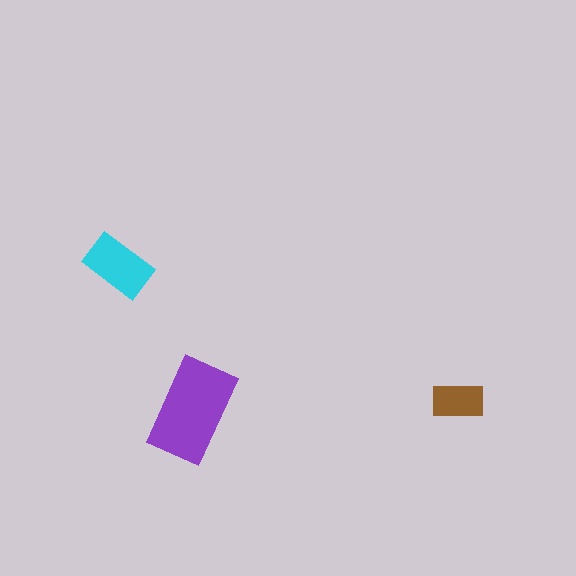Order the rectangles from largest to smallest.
the purple one, the cyan one, the brown one.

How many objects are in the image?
There are 3 objects in the image.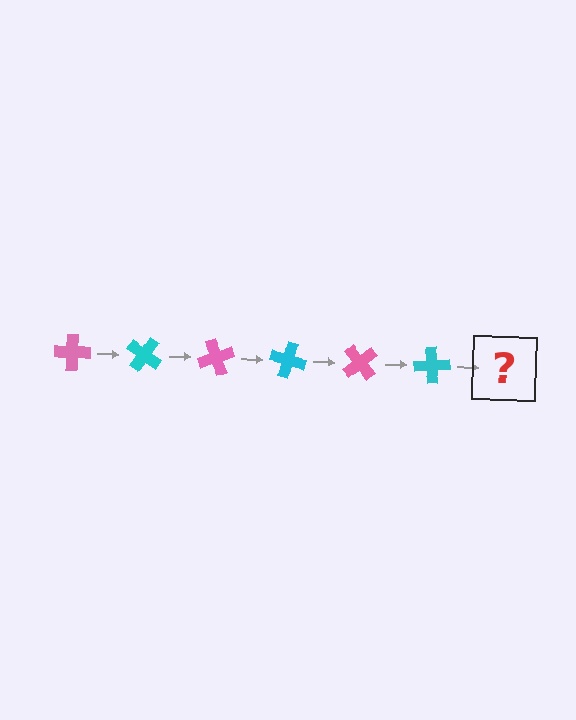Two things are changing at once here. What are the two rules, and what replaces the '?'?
The two rules are that it rotates 35 degrees each step and the color cycles through pink and cyan. The '?' should be a pink cross, rotated 210 degrees from the start.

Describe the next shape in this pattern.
It should be a pink cross, rotated 210 degrees from the start.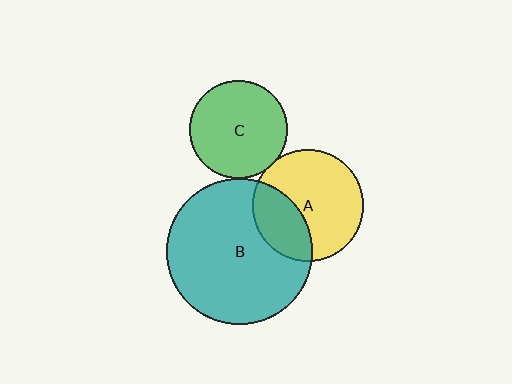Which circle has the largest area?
Circle B (teal).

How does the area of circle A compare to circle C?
Approximately 1.3 times.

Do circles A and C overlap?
Yes.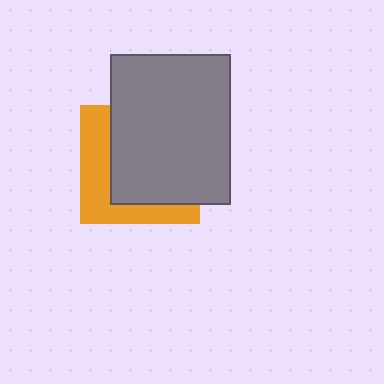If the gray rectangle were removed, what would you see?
You would see the complete orange square.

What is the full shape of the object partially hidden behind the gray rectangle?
The partially hidden object is an orange square.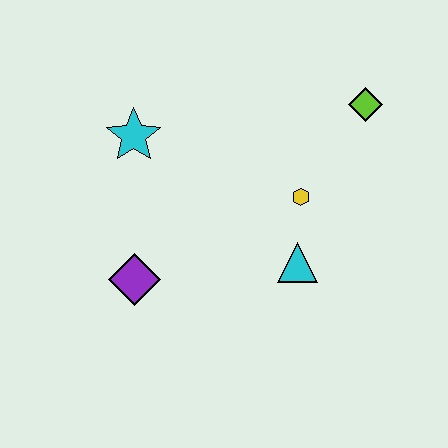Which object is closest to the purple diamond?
The cyan star is closest to the purple diamond.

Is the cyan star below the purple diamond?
No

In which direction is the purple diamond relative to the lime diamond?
The purple diamond is to the left of the lime diamond.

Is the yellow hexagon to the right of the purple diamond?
Yes